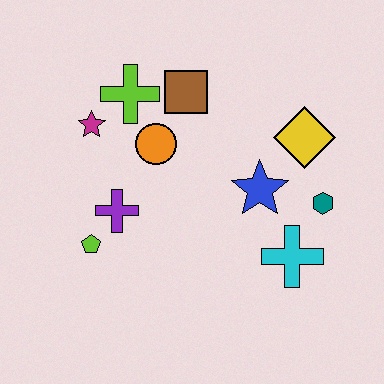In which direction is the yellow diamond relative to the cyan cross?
The yellow diamond is above the cyan cross.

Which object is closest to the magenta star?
The lime cross is closest to the magenta star.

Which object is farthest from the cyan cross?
The magenta star is farthest from the cyan cross.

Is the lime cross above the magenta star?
Yes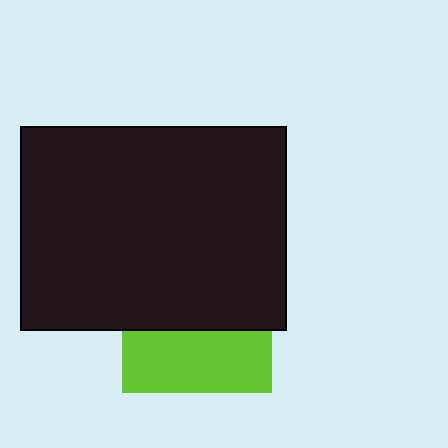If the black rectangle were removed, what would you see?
You would see the complete lime square.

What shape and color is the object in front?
The object in front is a black rectangle.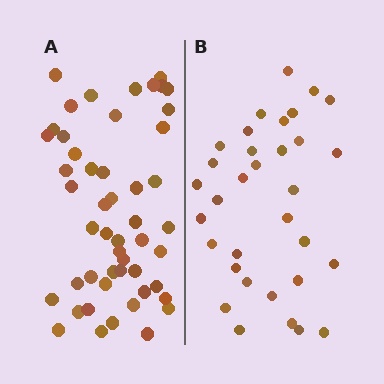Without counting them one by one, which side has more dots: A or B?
Region A (the left region) has more dots.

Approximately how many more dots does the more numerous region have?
Region A has approximately 15 more dots than region B.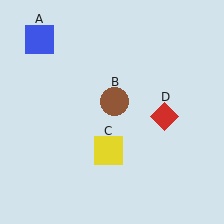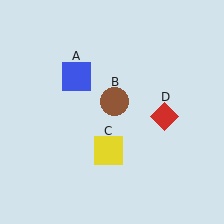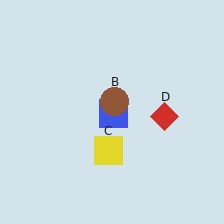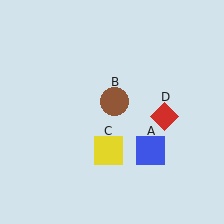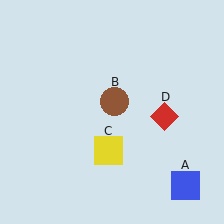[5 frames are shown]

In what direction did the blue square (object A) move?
The blue square (object A) moved down and to the right.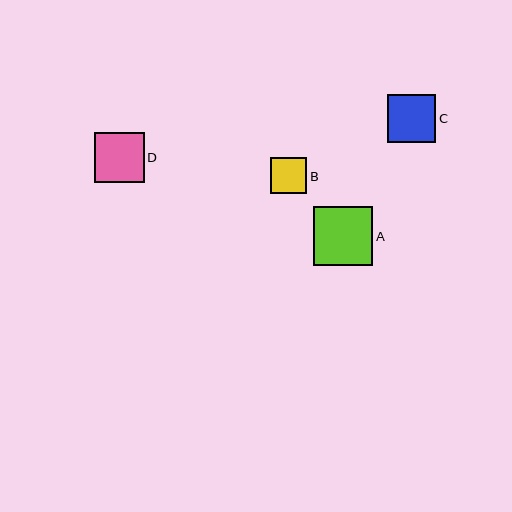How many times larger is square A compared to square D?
Square A is approximately 1.2 times the size of square D.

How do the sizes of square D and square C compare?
Square D and square C are approximately the same size.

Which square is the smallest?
Square B is the smallest with a size of approximately 36 pixels.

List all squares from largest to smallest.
From largest to smallest: A, D, C, B.